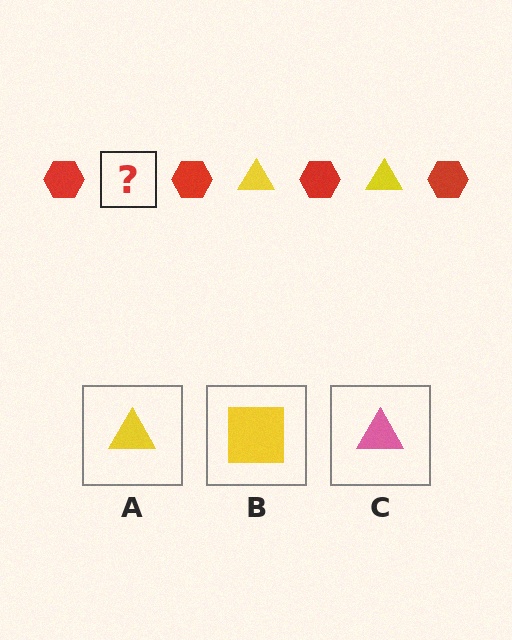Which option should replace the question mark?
Option A.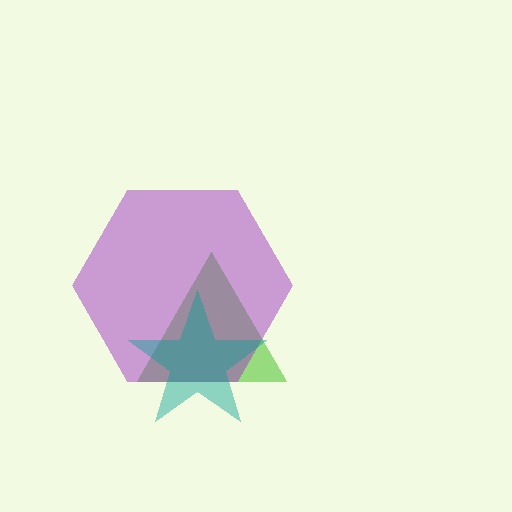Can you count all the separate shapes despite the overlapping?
Yes, there are 3 separate shapes.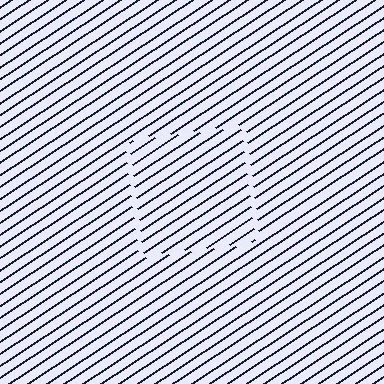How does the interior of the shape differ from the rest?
The interior of the shape contains the same grating, shifted by half a period — the contour is defined by the phase discontinuity where line-ends from the inner and outer gratings abut.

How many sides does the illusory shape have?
4 sides — the line-ends trace a square.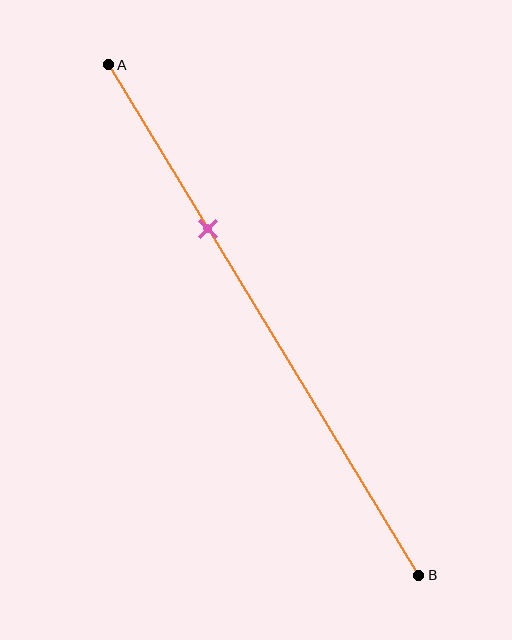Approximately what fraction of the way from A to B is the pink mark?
The pink mark is approximately 30% of the way from A to B.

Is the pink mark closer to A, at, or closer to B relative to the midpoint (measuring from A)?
The pink mark is closer to point A than the midpoint of segment AB.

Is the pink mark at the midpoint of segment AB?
No, the mark is at about 30% from A, not at the 50% midpoint.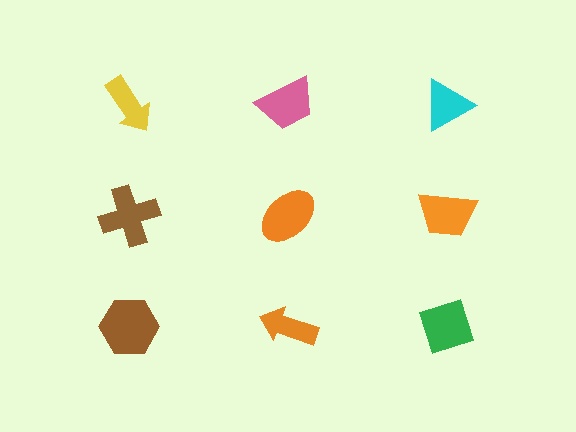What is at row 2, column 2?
An orange ellipse.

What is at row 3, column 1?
A brown hexagon.